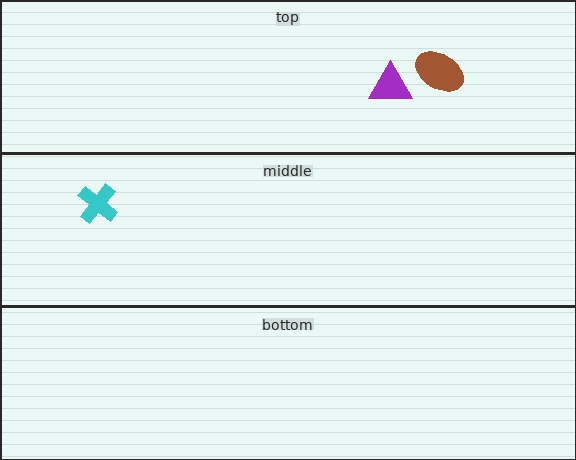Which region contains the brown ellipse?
The top region.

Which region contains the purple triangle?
The top region.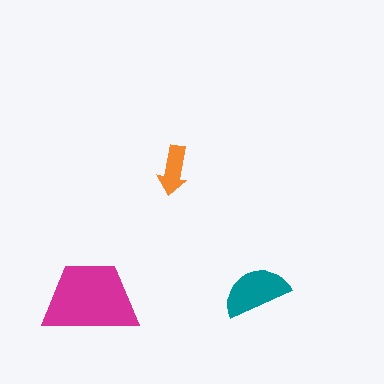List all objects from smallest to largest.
The orange arrow, the teal semicircle, the magenta trapezoid.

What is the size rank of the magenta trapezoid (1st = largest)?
1st.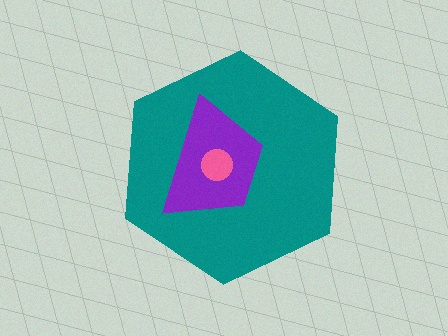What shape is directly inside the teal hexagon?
The purple trapezoid.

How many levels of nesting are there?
3.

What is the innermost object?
The pink circle.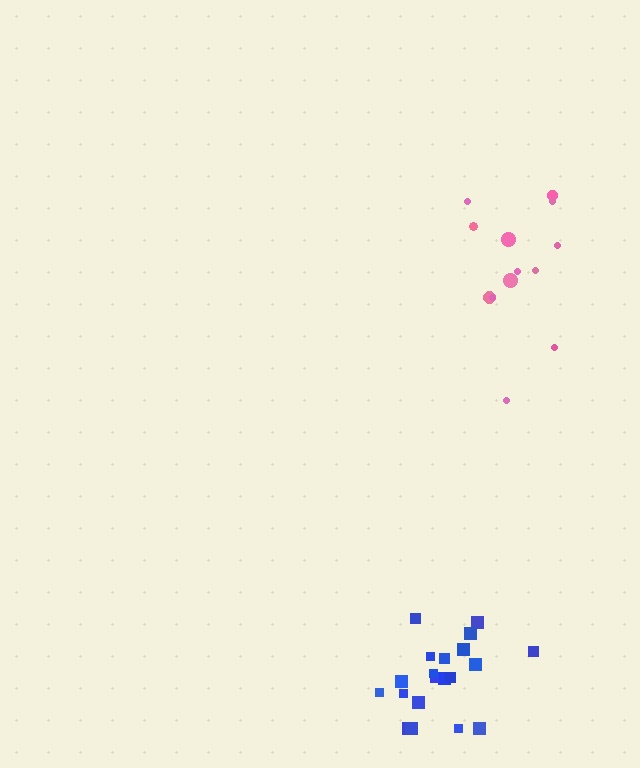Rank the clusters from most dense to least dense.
blue, pink.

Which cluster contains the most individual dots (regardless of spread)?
Blue (20).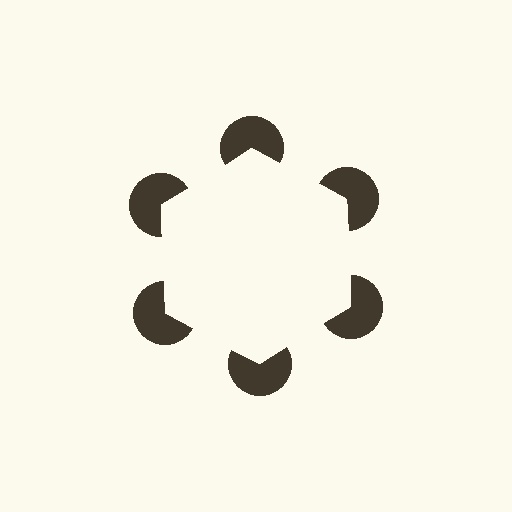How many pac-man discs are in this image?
There are 6 — one at each vertex of the illusory hexagon.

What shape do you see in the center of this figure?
An illusory hexagon — its edges are inferred from the aligned wedge cuts in the pac-man discs, not physically drawn.